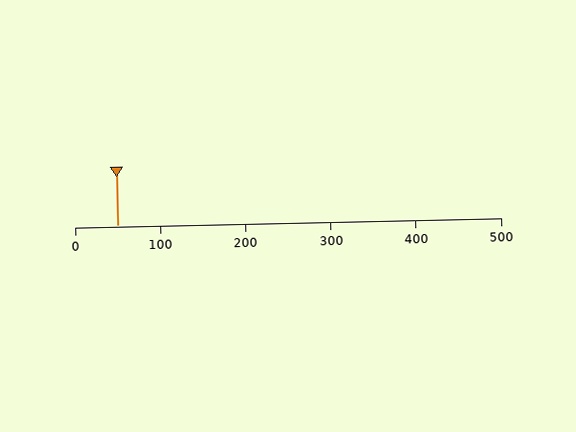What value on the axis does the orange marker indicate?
The marker indicates approximately 50.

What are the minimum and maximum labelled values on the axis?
The axis runs from 0 to 500.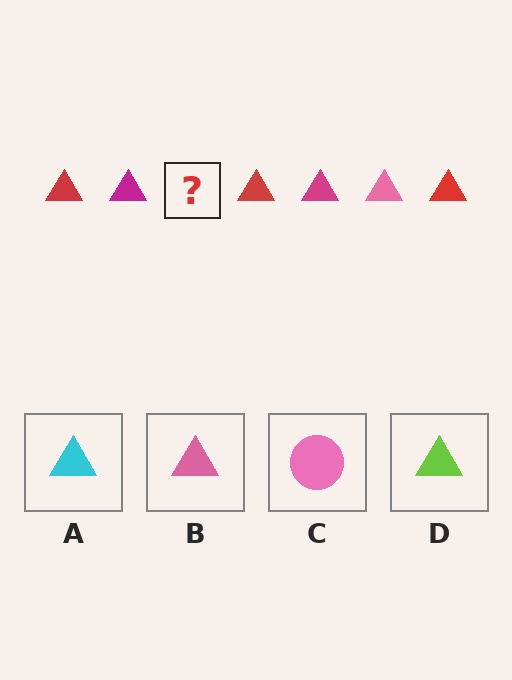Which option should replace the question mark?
Option B.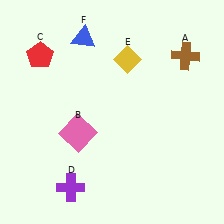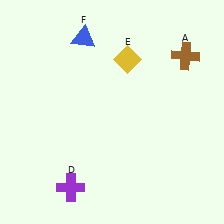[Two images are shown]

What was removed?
The pink square (B), the red pentagon (C) were removed in Image 2.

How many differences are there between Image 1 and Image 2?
There are 2 differences between the two images.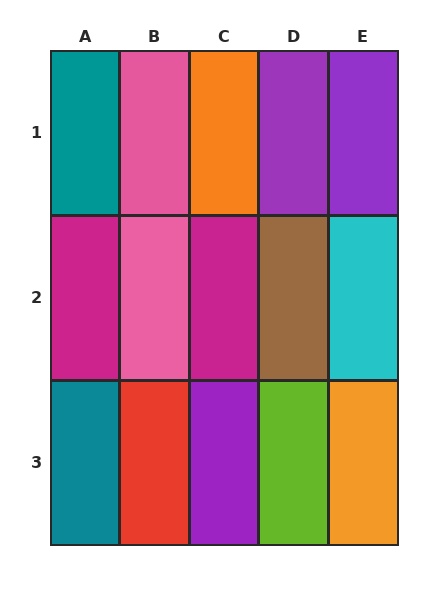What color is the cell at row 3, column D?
Lime.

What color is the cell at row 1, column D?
Purple.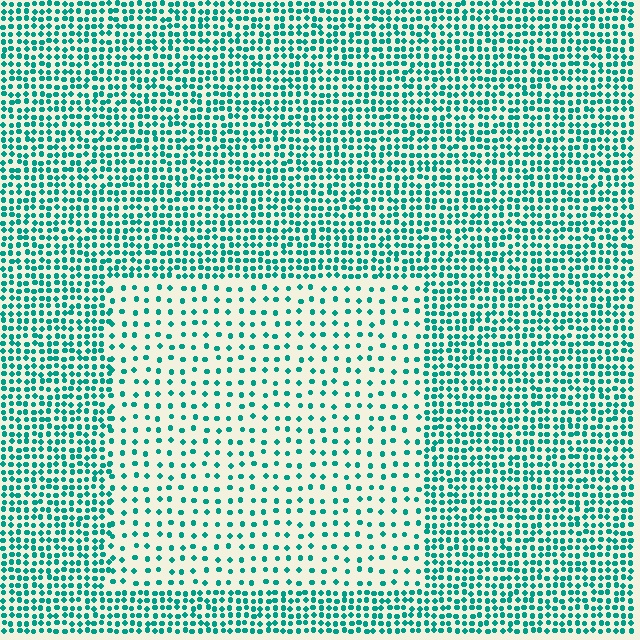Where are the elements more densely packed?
The elements are more densely packed outside the rectangle boundary.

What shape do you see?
I see a rectangle.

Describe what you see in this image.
The image contains small teal elements arranged at two different densities. A rectangle-shaped region is visible where the elements are less densely packed than the surrounding area.